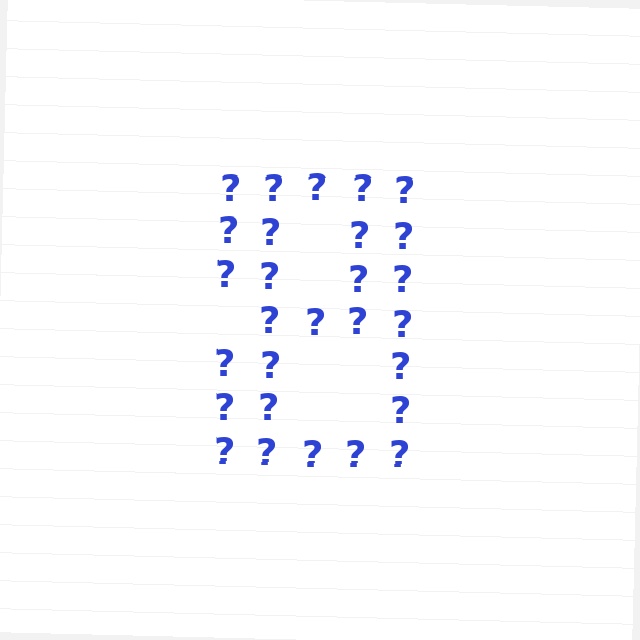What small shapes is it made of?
It is made of small question marks.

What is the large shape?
The large shape is the digit 8.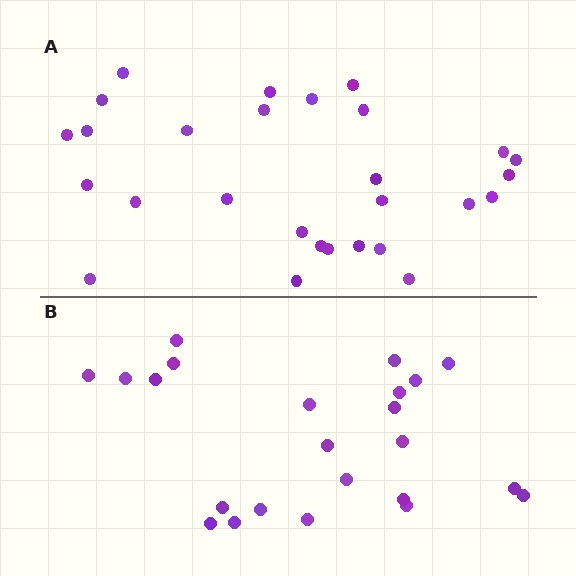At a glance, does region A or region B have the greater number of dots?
Region A (the top region) has more dots.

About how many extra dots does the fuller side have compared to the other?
Region A has about 5 more dots than region B.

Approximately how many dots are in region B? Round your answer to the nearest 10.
About 20 dots. (The exact count is 23, which rounds to 20.)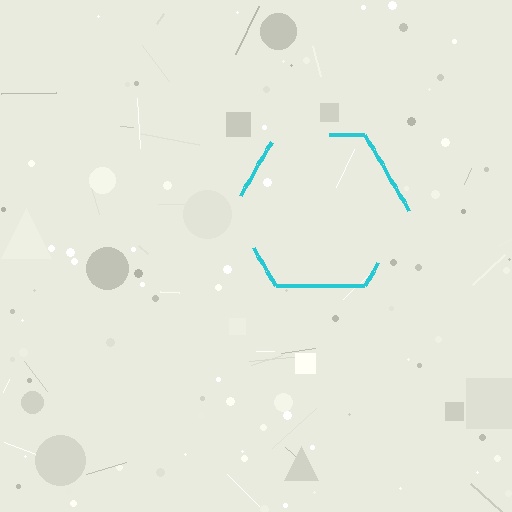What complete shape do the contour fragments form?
The contour fragments form a hexagon.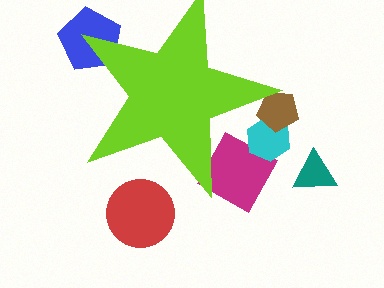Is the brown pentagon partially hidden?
Yes, the brown pentagon is partially hidden behind the lime star.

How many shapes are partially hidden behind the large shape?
4 shapes are partially hidden.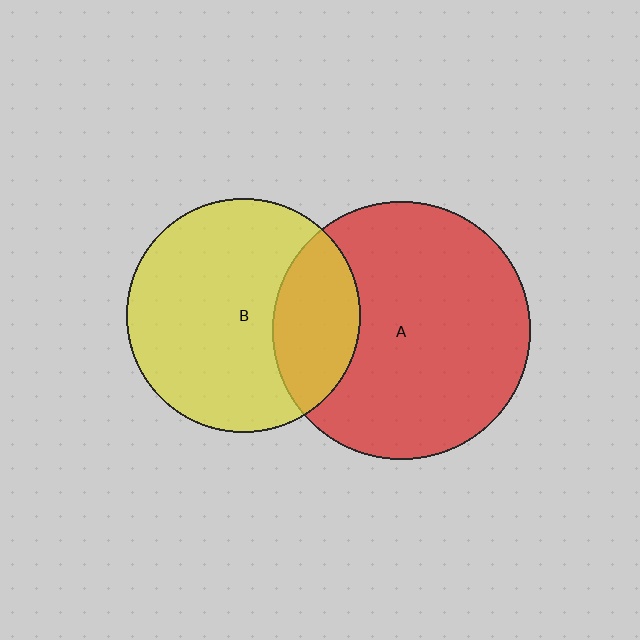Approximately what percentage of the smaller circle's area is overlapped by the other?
Approximately 25%.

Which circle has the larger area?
Circle A (red).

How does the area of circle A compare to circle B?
Approximately 1.2 times.